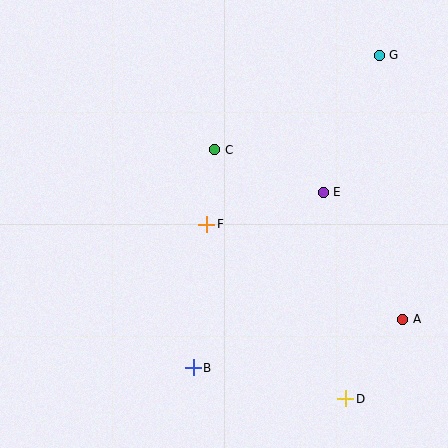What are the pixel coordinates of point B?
Point B is at (193, 368).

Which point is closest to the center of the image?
Point F at (207, 224) is closest to the center.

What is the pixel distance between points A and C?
The distance between A and C is 253 pixels.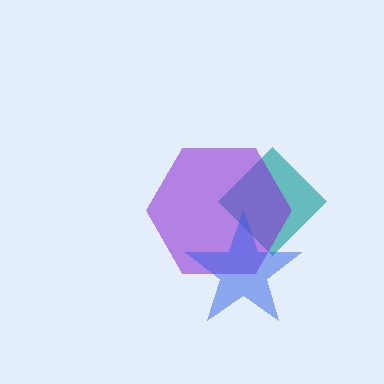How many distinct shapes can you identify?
There are 3 distinct shapes: a teal diamond, a purple hexagon, a blue star.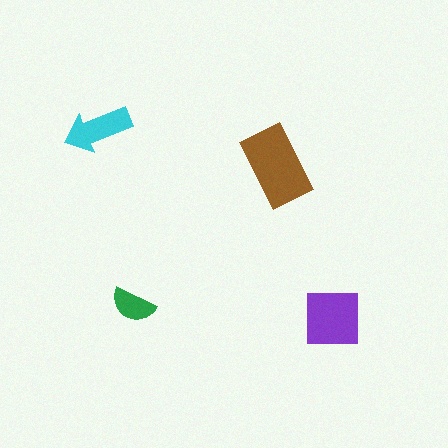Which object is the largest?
The brown rectangle.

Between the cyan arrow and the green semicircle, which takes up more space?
The cyan arrow.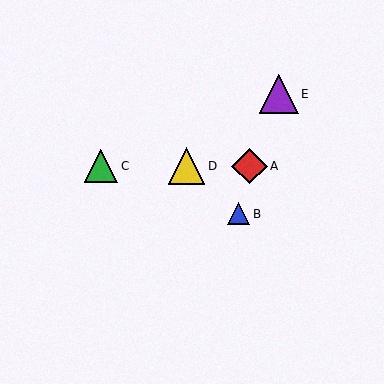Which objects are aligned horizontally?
Objects A, C, D are aligned horizontally.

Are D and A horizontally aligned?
Yes, both are at y≈166.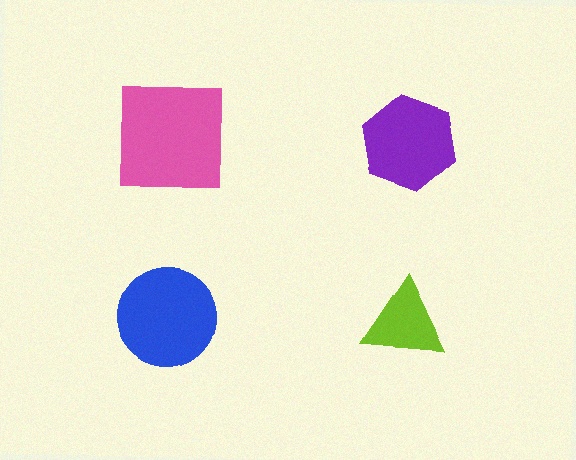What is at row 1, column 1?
A pink square.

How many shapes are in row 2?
2 shapes.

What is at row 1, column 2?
A purple hexagon.